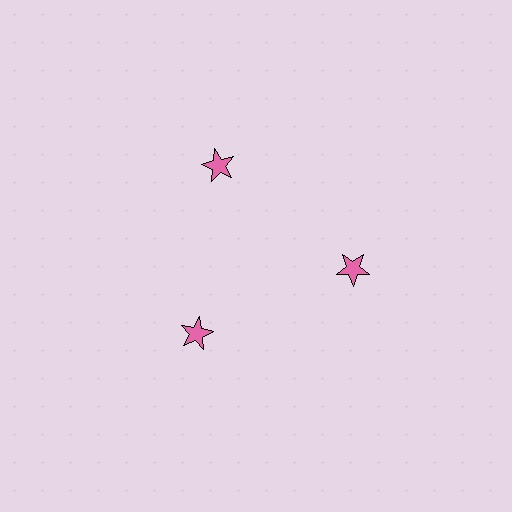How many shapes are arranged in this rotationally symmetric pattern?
There are 3 shapes, arranged in 3 groups of 1.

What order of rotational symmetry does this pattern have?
This pattern has 3-fold rotational symmetry.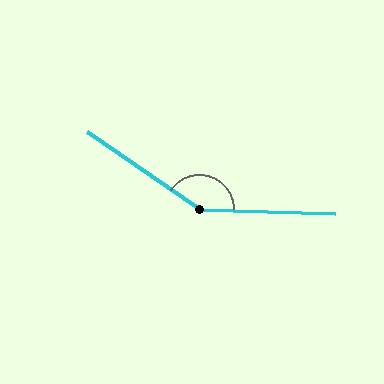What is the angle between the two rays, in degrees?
Approximately 147 degrees.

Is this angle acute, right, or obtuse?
It is obtuse.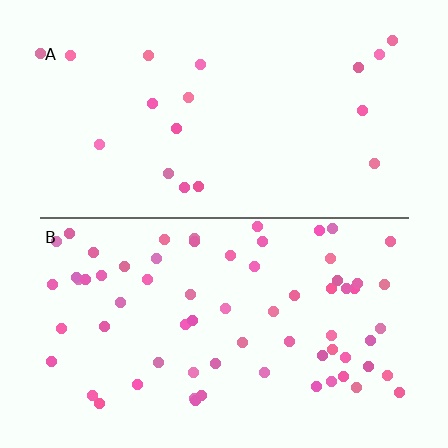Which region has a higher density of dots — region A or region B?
B (the bottom).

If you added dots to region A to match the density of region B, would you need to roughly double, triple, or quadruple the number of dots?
Approximately quadruple.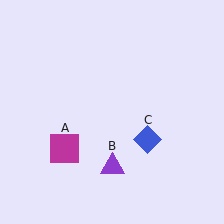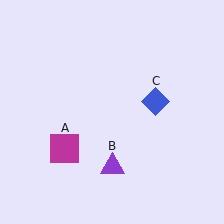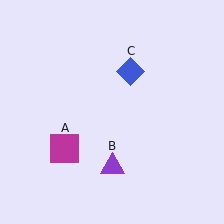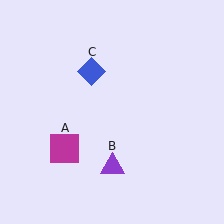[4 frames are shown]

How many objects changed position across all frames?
1 object changed position: blue diamond (object C).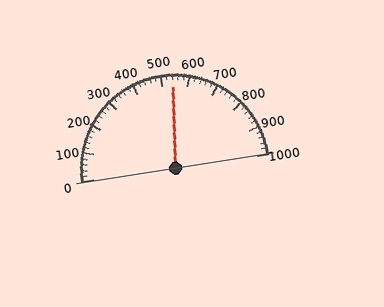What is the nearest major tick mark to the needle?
The nearest major tick mark is 500.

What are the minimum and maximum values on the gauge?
The gauge ranges from 0 to 1000.